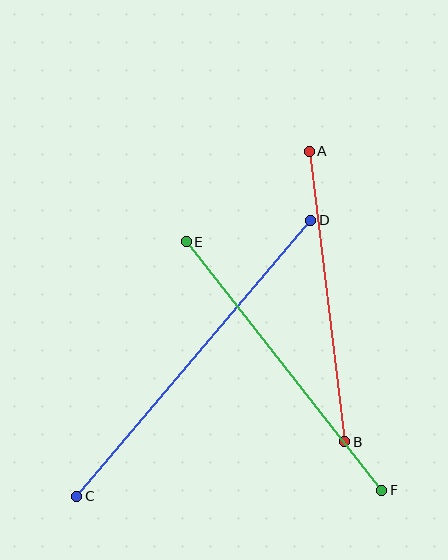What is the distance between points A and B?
The distance is approximately 293 pixels.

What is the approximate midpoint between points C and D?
The midpoint is at approximately (194, 358) pixels.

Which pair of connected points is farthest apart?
Points C and D are farthest apart.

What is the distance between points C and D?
The distance is approximately 362 pixels.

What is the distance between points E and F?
The distance is approximately 317 pixels.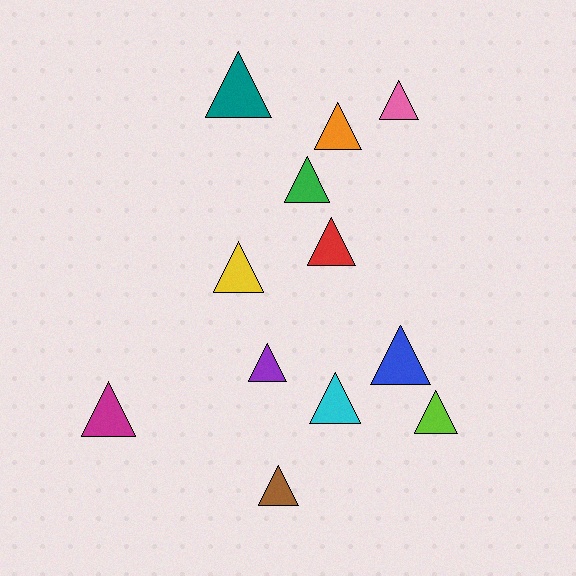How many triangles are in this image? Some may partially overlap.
There are 12 triangles.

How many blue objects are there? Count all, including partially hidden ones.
There is 1 blue object.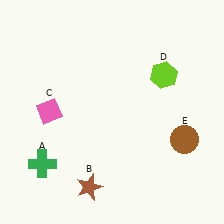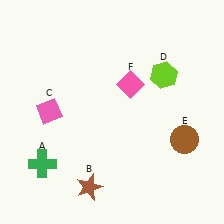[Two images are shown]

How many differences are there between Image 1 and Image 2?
There is 1 difference between the two images.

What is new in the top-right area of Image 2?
A pink diamond (F) was added in the top-right area of Image 2.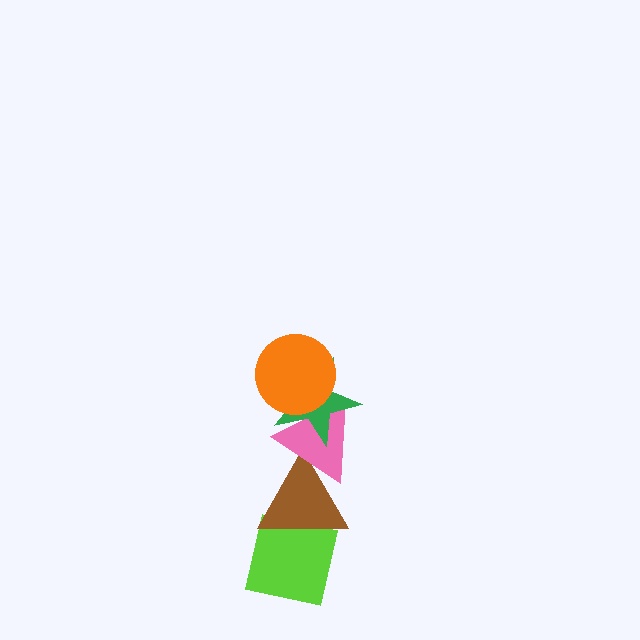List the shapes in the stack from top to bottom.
From top to bottom: the orange circle, the green star, the pink triangle, the brown triangle, the lime square.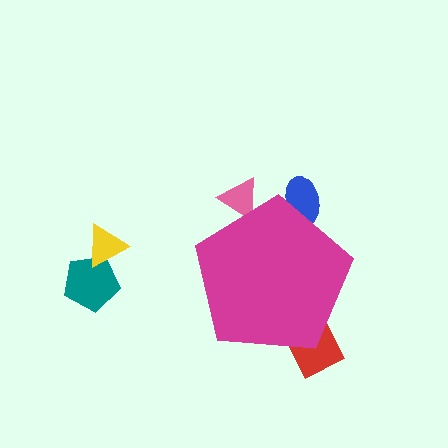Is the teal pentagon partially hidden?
No, the teal pentagon is fully visible.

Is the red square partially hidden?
Yes, the red square is partially hidden behind the magenta pentagon.